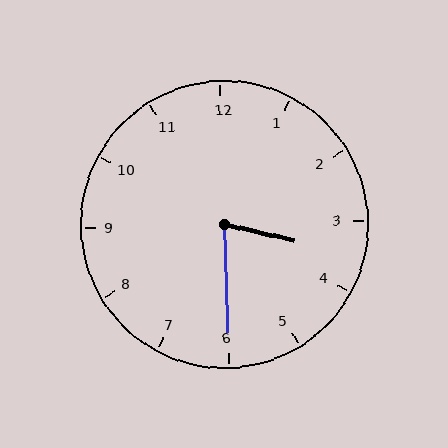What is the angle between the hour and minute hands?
Approximately 75 degrees.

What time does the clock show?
3:30.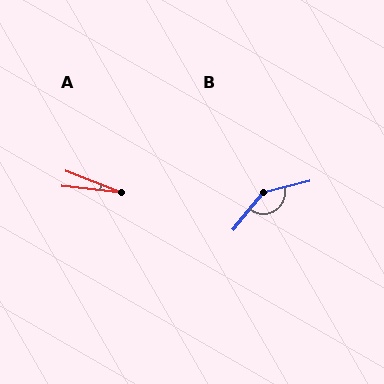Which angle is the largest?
B, at approximately 143 degrees.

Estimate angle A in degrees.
Approximately 15 degrees.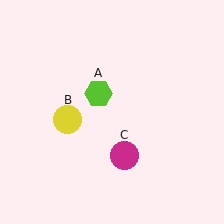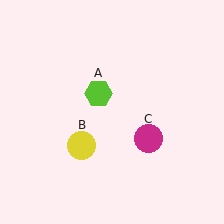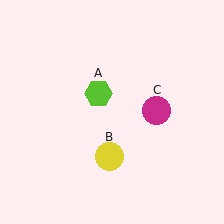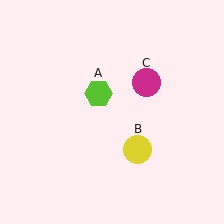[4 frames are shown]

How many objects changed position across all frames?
2 objects changed position: yellow circle (object B), magenta circle (object C).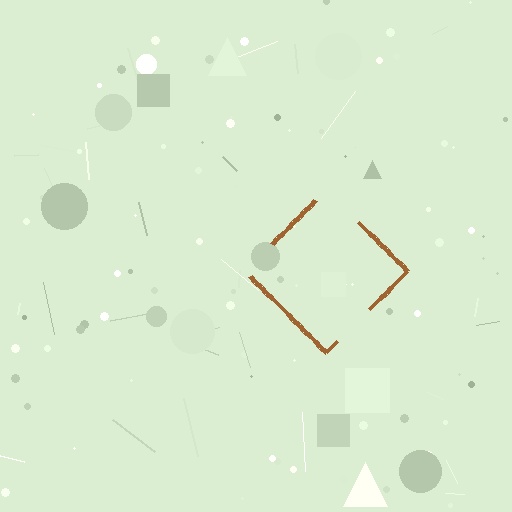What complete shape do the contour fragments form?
The contour fragments form a diamond.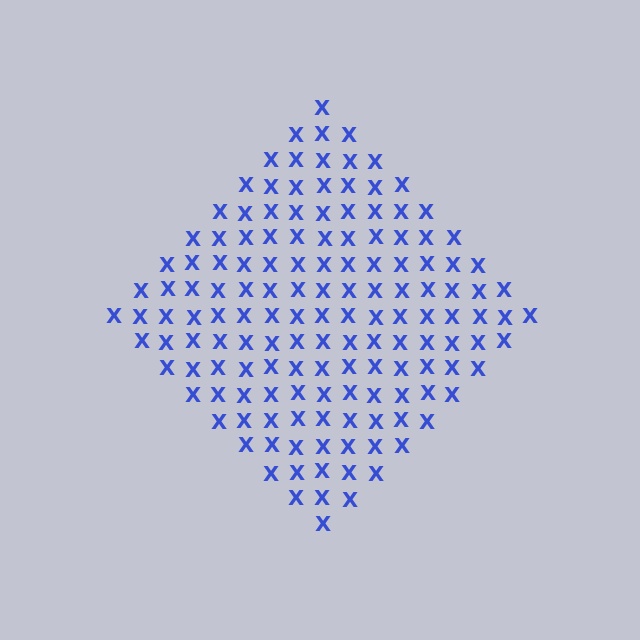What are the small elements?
The small elements are letter X's.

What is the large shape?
The large shape is a diamond.